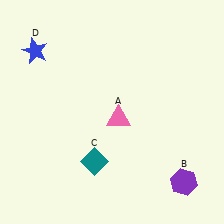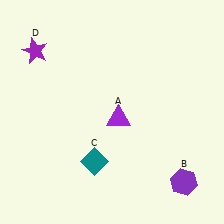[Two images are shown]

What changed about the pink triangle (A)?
In Image 1, A is pink. In Image 2, it changed to purple.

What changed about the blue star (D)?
In Image 1, D is blue. In Image 2, it changed to purple.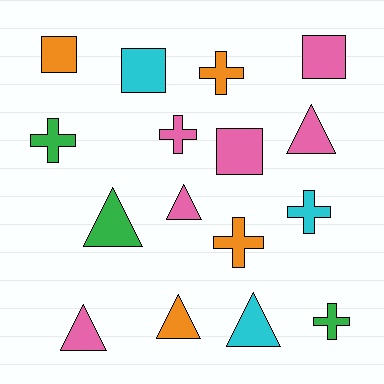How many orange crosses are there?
There are 2 orange crosses.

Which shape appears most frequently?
Cross, with 6 objects.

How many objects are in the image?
There are 16 objects.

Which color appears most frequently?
Pink, with 6 objects.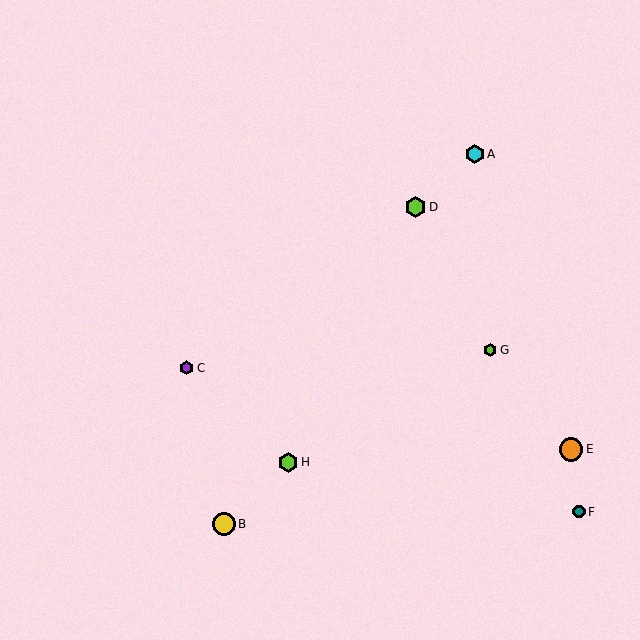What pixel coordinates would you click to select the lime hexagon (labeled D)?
Click at (415, 207) to select the lime hexagon D.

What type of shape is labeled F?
Shape F is a teal circle.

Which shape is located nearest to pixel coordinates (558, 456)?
The orange circle (labeled E) at (571, 449) is nearest to that location.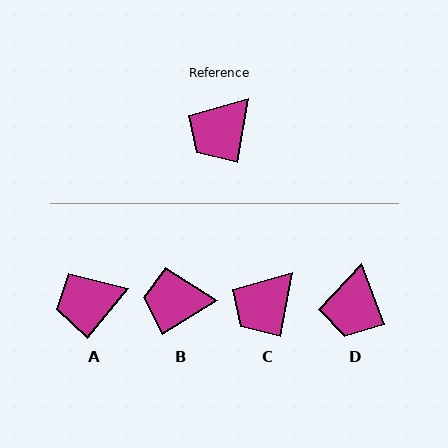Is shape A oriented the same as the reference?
No, it is off by about 30 degrees.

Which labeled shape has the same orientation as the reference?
C.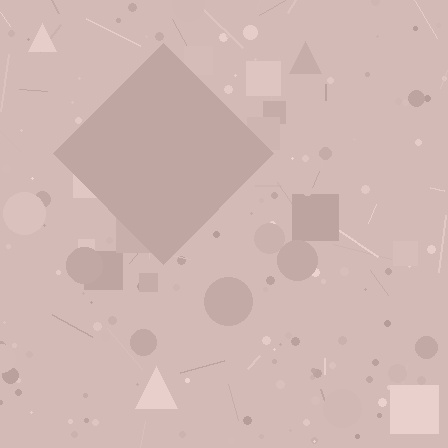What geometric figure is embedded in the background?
A diamond is embedded in the background.